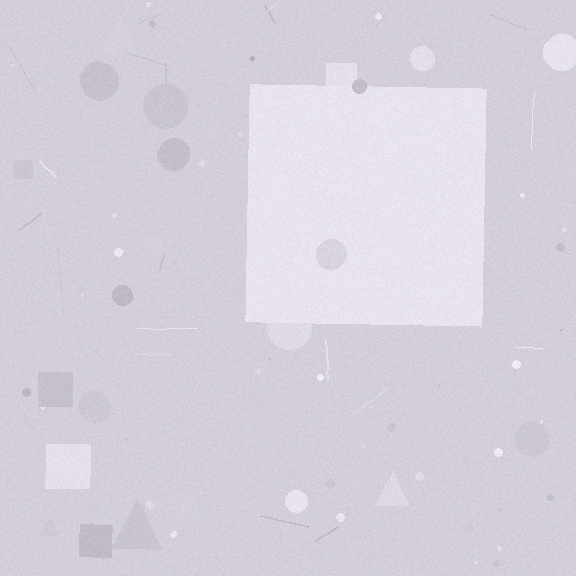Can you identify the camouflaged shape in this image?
The camouflaged shape is a square.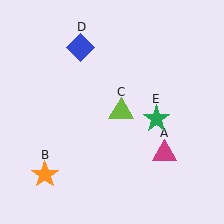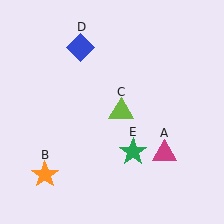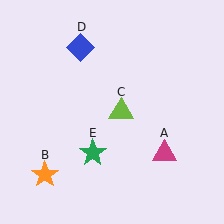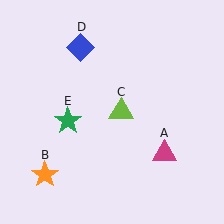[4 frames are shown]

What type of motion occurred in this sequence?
The green star (object E) rotated clockwise around the center of the scene.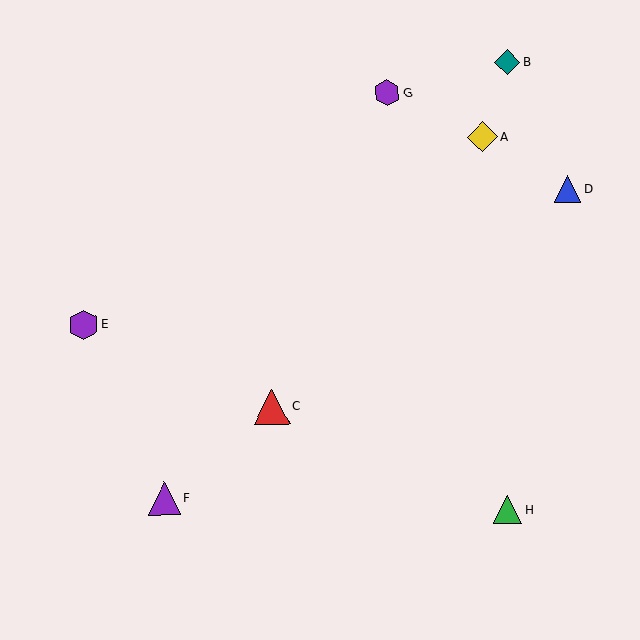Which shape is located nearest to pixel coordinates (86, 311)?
The purple hexagon (labeled E) at (83, 325) is nearest to that location.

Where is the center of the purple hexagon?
The center of the purple hexagon is at (83, 325).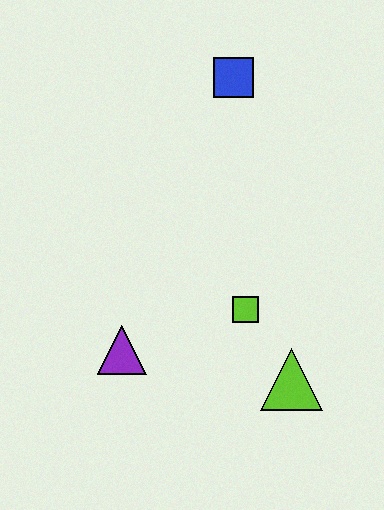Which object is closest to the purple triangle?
The lime square is closest to the purple triangle.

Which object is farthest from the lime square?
The blue square is farthest from the lime square.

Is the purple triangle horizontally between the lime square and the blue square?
No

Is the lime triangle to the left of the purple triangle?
No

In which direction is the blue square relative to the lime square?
The blue square is above the lime square.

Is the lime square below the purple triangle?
No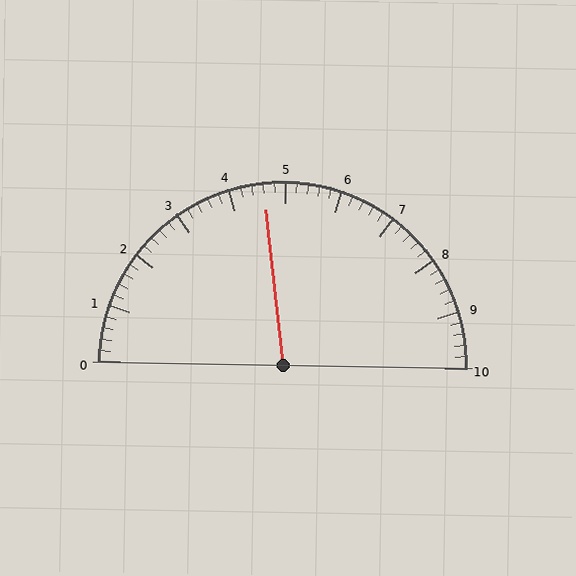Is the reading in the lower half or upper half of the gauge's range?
The reading is in the lower half of the range (0 to 10).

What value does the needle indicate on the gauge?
The needle indicates approximately 4.6.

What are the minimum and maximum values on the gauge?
The gauge ranges from 0 to 10.